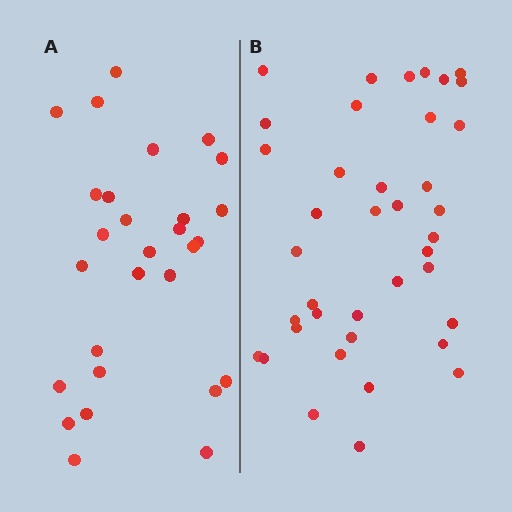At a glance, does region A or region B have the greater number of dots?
Region B (the right region) has more dots.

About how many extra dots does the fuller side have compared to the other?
Region B has roughly 12 or so more dots than region A.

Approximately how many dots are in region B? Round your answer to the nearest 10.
About 40 dots. (The exact count is 39, which rounds to 40.)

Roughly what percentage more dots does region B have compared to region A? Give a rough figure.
About 40% more.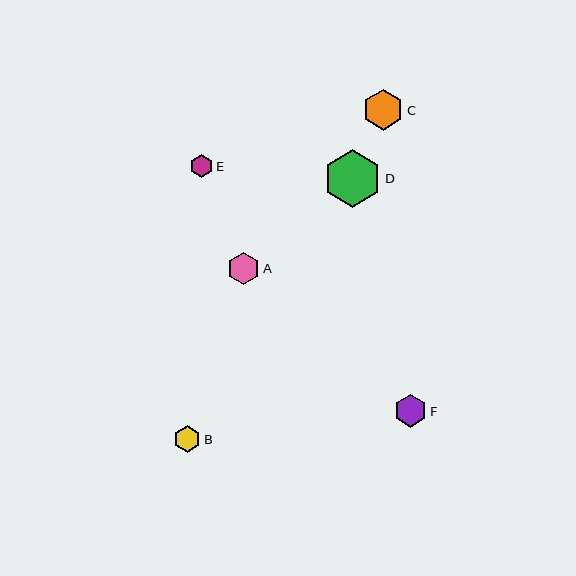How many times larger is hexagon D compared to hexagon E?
Hexagon D is approximately 2.5 times the size of hexagon E.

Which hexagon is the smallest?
Hexagon E is the smallest with a size of approximately 23 pixels.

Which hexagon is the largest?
Hexagon D is the largest with a size of approximately 58 pixels.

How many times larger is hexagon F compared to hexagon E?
Hexagon F is approximately 1.4 times the size of hexagon E.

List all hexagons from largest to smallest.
From largest to smallest: D, C, F, A, B, E.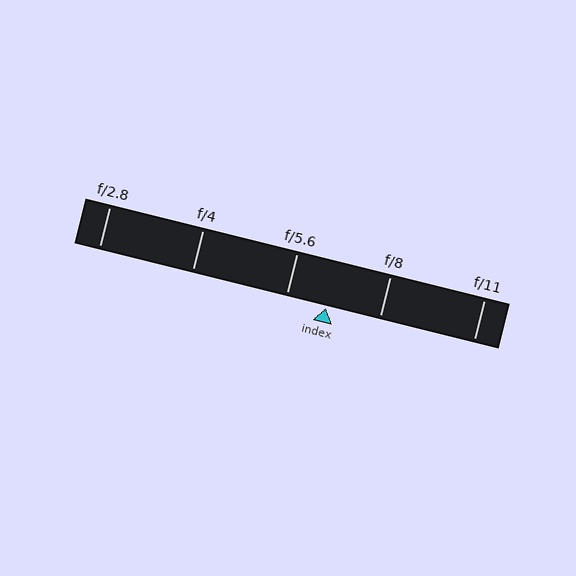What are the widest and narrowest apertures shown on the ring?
The widest aperture shown is f/2.8 and the narrowest is f/11.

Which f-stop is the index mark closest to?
The index mark is closest to f/5.6.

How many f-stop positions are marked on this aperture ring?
There are 5 f-stop positions marked.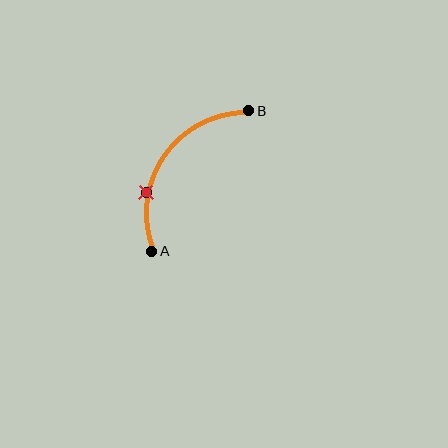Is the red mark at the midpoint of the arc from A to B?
No. The red mark lies on the arc but is closer to endpoint A. The arc midpoint would be at the point on the curve equidistant along the arc from both A and B.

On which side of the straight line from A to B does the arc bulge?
The arc bulges above and to the left of the straight line connecting A and B.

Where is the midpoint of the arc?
The arc midpoint is the point on the curve farthest from the straight line joining A and B. It sits above and to the left of that line.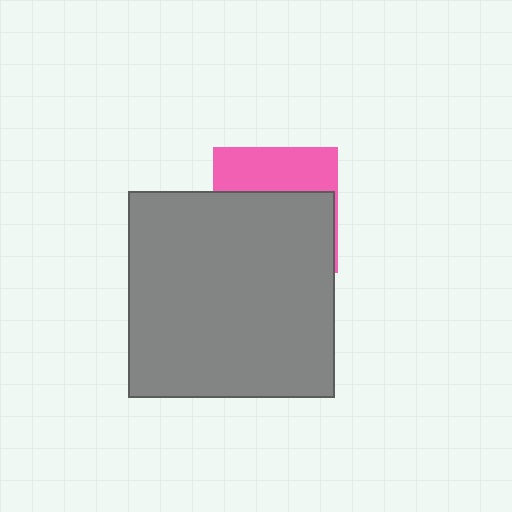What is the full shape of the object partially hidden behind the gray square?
The partially hidden object is a pink square.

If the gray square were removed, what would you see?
You would see the complete pink square.